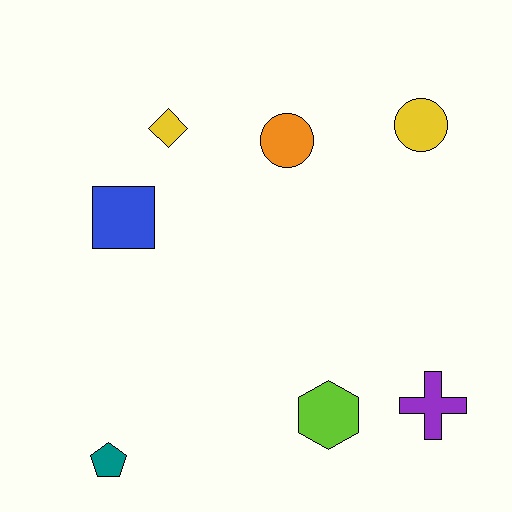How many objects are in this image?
There are 7 objects.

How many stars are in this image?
There are no stars.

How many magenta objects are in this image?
There are no magenta objects.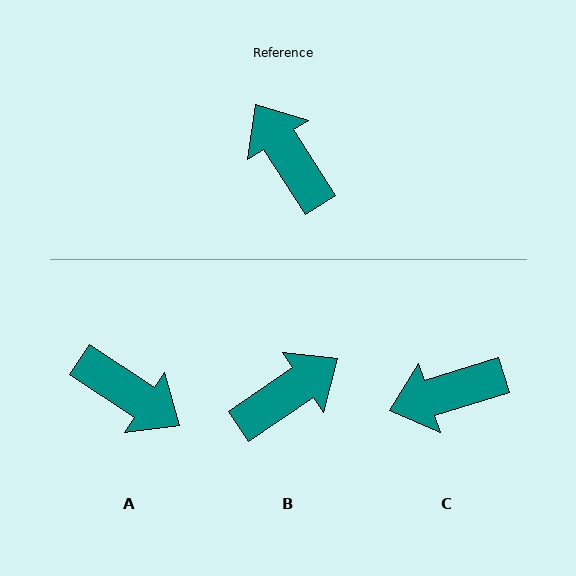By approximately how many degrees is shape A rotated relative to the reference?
Approximately 156 degrees clockwise.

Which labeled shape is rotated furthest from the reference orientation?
A, about 156 degrees away.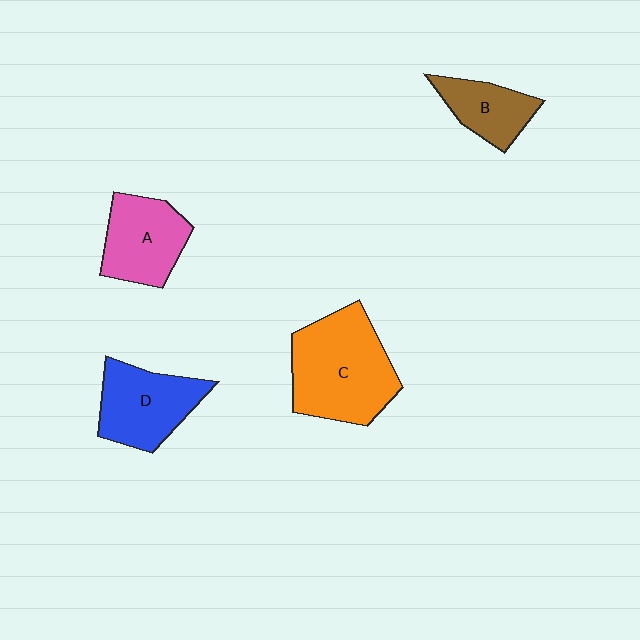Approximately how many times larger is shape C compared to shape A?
Approximately 1.6 times.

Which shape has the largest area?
Shape C (orange).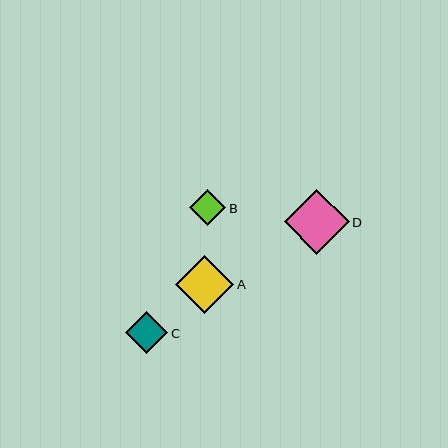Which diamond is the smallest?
Diamond B is the smallest with a size of approximately 36 pixels.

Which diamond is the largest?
Diamond D is the largest with a size of approximately 65 pixels.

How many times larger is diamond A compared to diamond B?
Diamond A is approximately 1.6 times the size of diamond B.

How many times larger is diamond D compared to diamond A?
Diamond D is approximately 1.1 times the size of diamond A.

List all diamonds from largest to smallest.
From largest to smallest: D, A, C, B.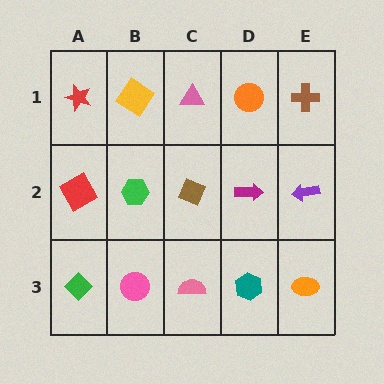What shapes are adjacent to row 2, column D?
An orange circle (row 1, column D), a teal hexagon (row 3, column D), a brown diamond (row 2, column C), a purple arrow (row 2, column E).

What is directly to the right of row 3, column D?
An orange ellipse.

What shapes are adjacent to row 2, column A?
A red star (row 1, column A), a green diamond (row 3, column A), a green hexagon (row 2, column B).